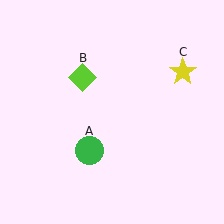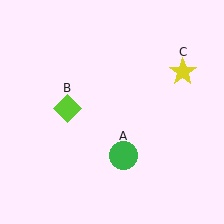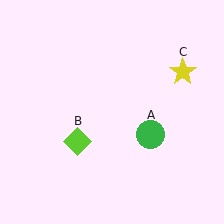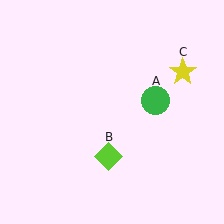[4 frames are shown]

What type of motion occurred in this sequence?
The green circle (object A), lime diamond (object B) rotated counterclockwise around the center of the scene.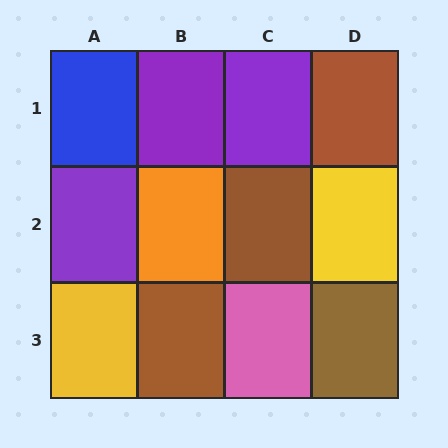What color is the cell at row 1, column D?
Brown.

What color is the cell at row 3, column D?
Brown.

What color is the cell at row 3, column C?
Pink.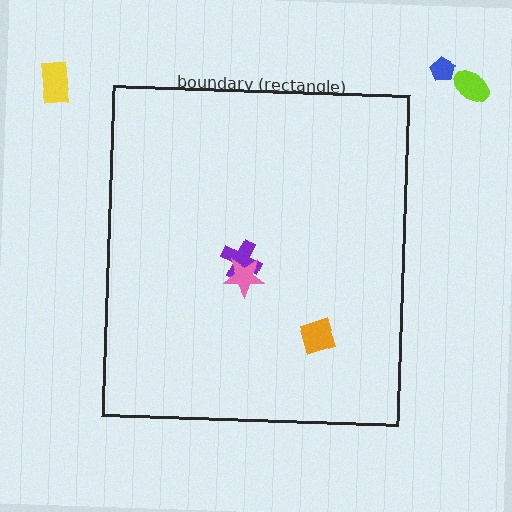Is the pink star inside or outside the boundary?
Inside.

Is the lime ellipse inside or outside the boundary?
Outside.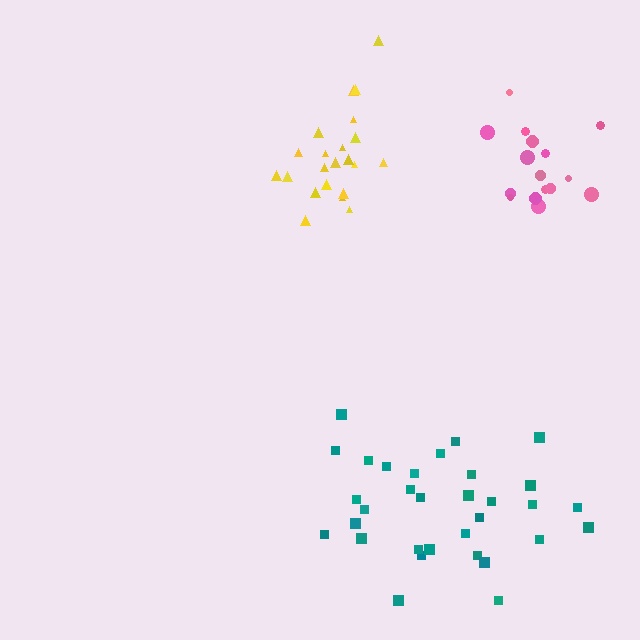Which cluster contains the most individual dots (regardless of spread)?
Teal (32).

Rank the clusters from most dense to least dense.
yellow, teal, pink.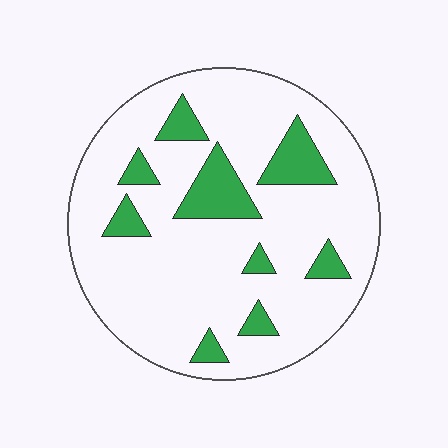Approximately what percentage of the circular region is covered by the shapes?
Approximately 15%.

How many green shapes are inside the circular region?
9.